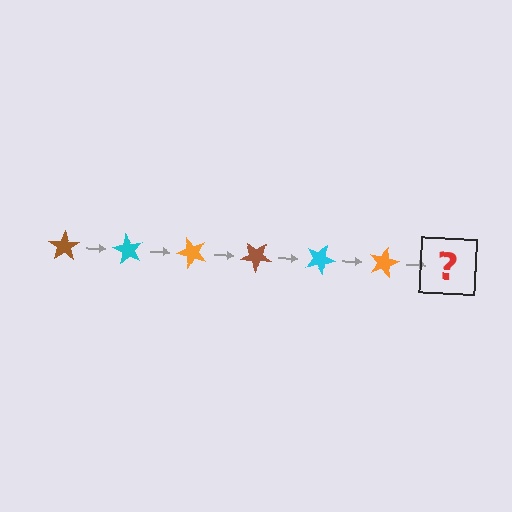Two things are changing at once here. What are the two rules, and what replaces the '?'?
The two rules are that it rotates 60 degrees each step and the color cycles through brown, cyan, and orange. The '?' should be a brown star, rotated 360 degrees from the start.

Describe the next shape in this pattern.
It should be a brown star, rotated 360 degrees from the start.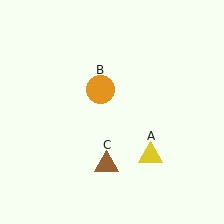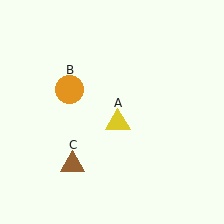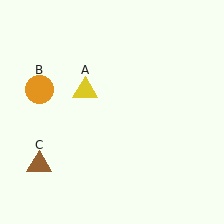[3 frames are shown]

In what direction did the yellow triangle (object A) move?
The yellow triangle (object A) moved up and to the left.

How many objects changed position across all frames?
3 objects changed position: yellow triangle (object A), orange circle (object B), brown triangle (object C).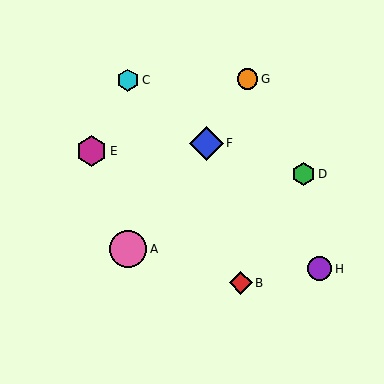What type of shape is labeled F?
Shape F is a blue diamond.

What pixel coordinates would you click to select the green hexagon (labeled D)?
Click at (303, 174) to select the green hexagon D.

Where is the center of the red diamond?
The center of the red diamond is at (241, 283).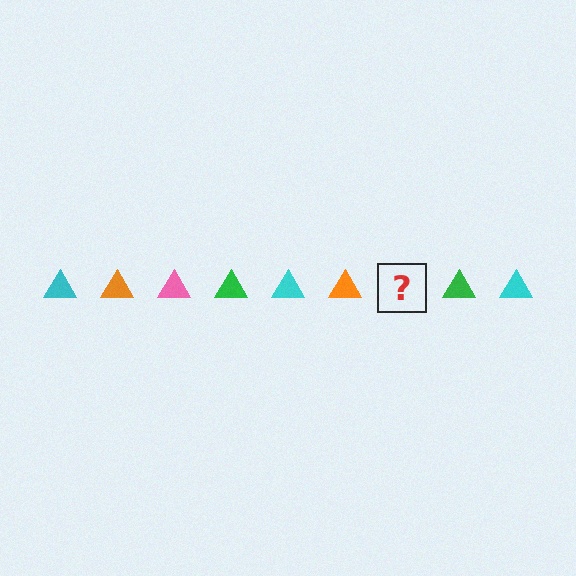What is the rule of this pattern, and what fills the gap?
The rule is that the pattern cycles through cyan, orange, pink, green triangles. The gap should be filled with a pink triangle.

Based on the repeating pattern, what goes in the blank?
The blank should be a pink triangle.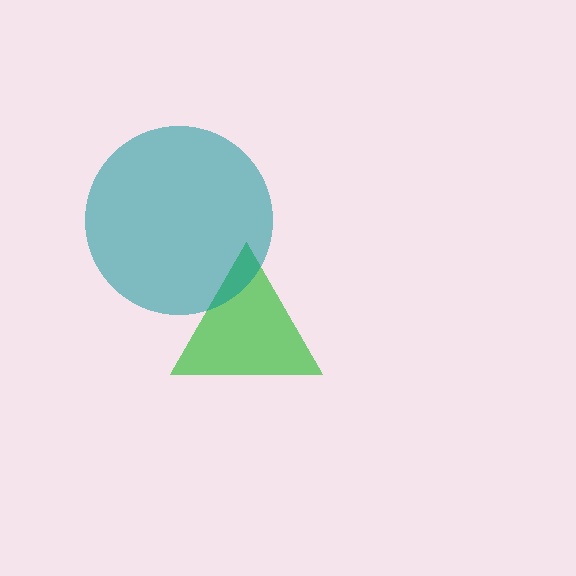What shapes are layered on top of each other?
The layered shapes are: a green triangle, a teal circle.